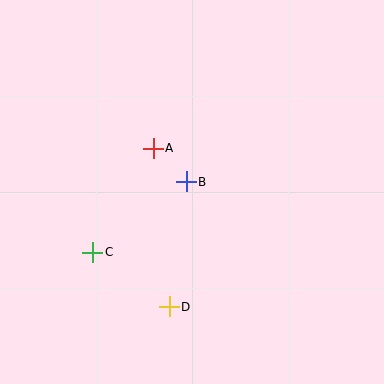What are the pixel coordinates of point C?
Point C is at (93, 252).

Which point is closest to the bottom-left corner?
Point C is closest to the bottom-left corner.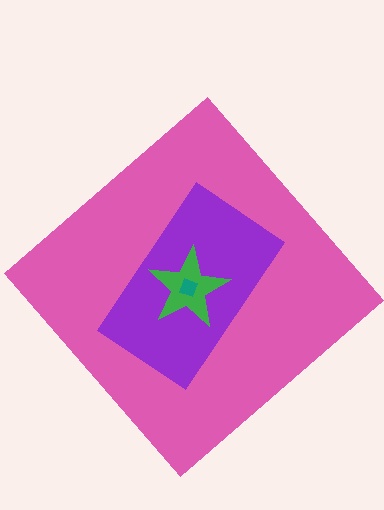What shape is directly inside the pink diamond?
The purple rectangle.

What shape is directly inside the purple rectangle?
The green star.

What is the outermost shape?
The pink diamond.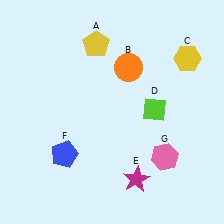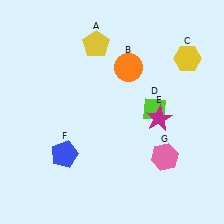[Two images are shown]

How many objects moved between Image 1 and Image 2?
1 object moved between the two images.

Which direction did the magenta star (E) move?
The magenta star (E) moved up.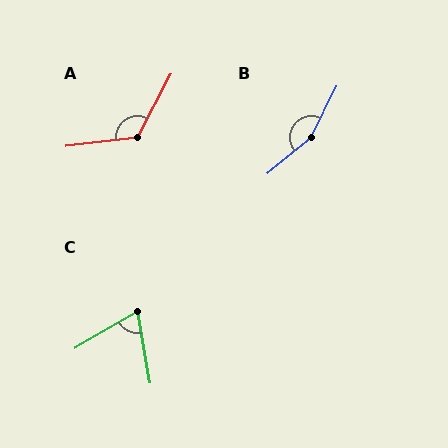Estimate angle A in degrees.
Approximately 125 degrees.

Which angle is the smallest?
C, at approximately 70 degrees.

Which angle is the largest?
B, at approximately 156 degrees.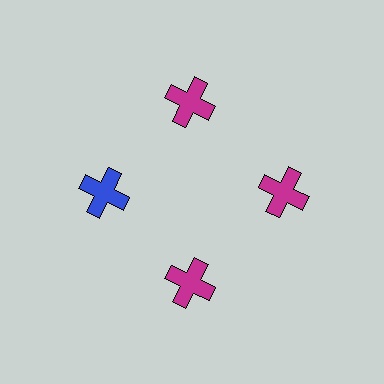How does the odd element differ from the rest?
It has a different color: blue instead of magenta.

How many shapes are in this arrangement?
There are 4 shapes arranged in a ring pattern.